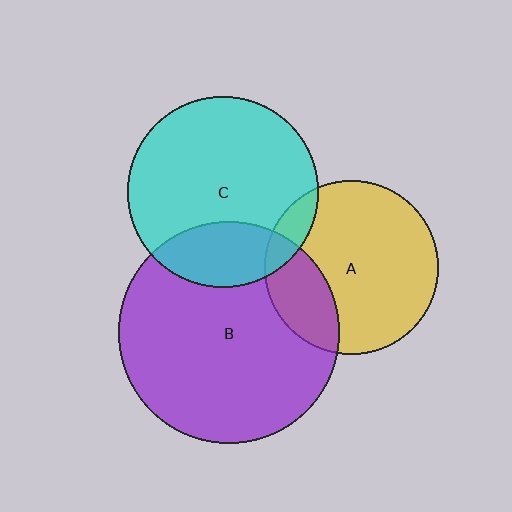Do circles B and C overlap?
Yes.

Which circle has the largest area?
Circle B (purple).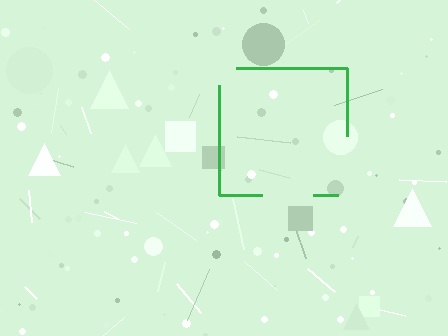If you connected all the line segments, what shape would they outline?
They would outline a square.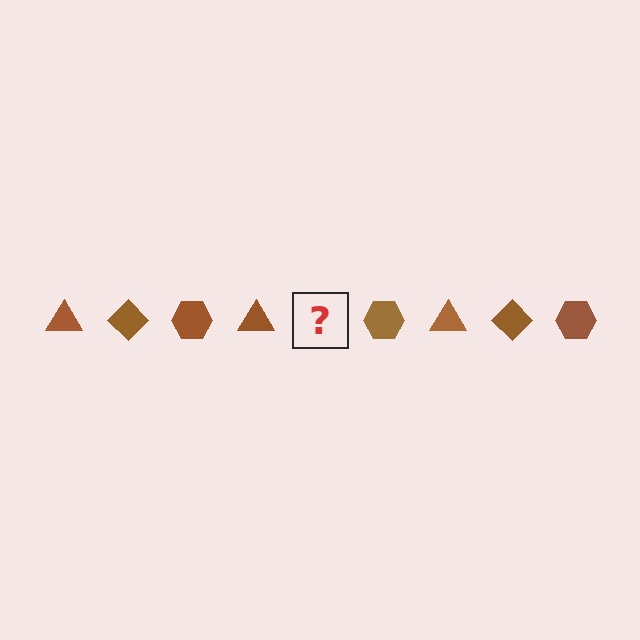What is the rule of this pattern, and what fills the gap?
The rule is that the pattern cycles through triangle, diamond, hexagon shapes in brown. The gap should be filled with a brown diamond.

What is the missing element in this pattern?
The missing element is a brown diamond.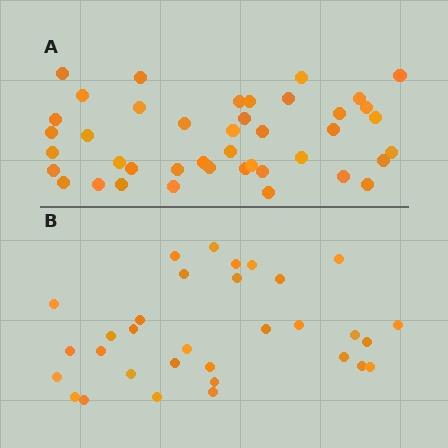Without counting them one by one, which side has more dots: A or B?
Region A (the top region) has more dots.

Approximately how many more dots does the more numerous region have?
Region A has roughly 10 or so more dots than region B.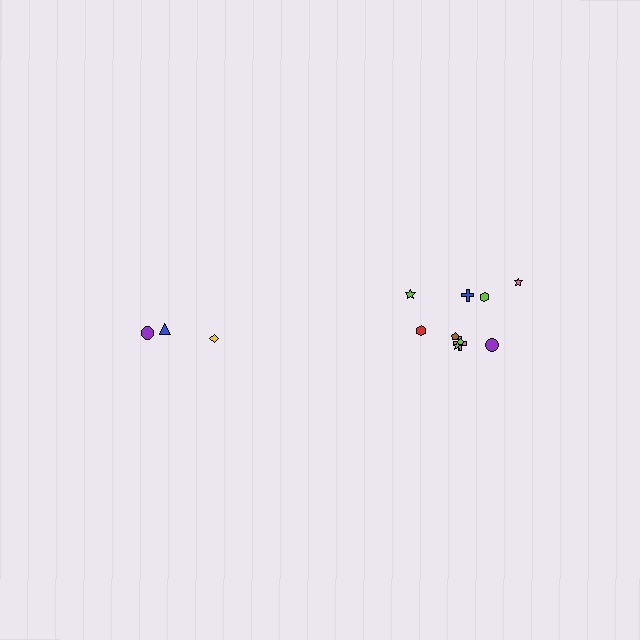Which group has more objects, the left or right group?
The right group.